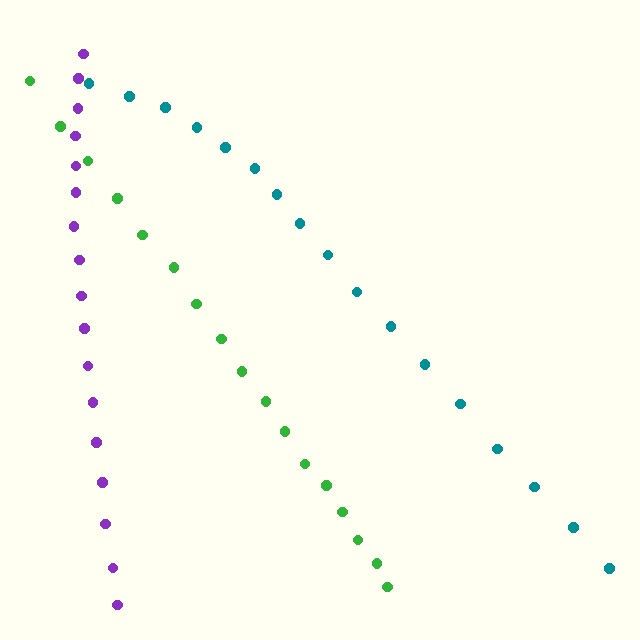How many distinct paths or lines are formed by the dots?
There are 3 distinct paths.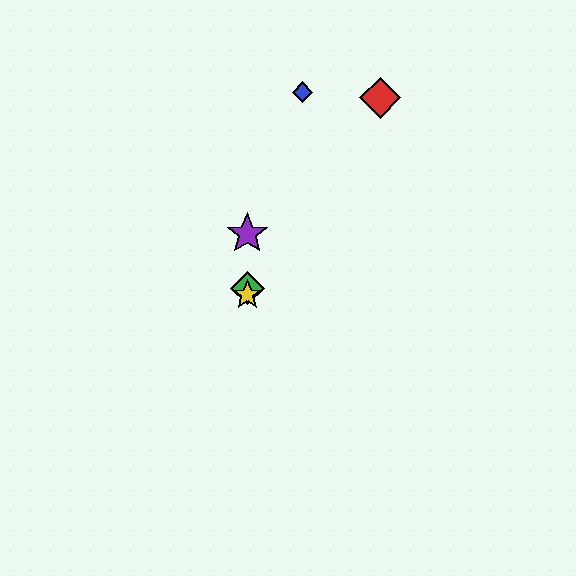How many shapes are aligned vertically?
3 shapes (the green diamond, the yellow star, the purple star) are aligned vertically.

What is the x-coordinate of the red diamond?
The red diamond is at x≈380.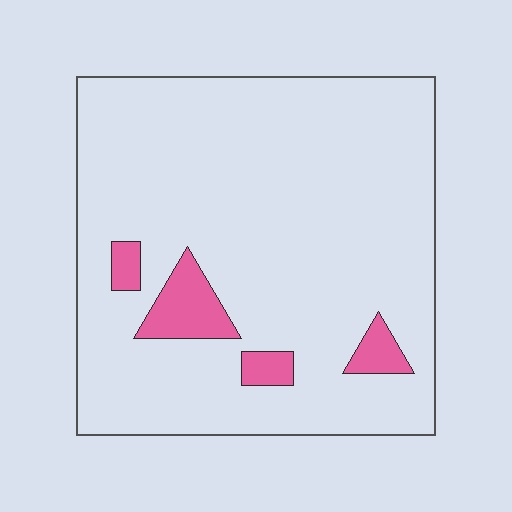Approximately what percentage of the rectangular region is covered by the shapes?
Approximately 10%.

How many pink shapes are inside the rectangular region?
4.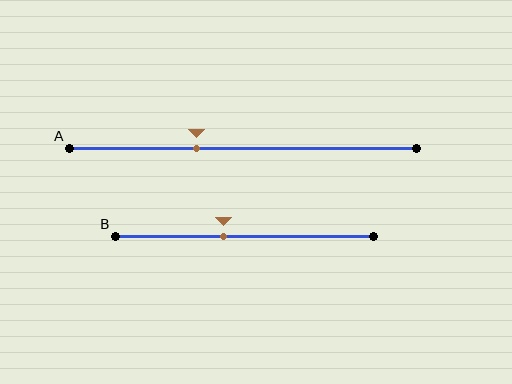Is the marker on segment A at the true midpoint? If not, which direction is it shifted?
No, the marker on segment A is shifted to the left by about 13% of the segment length.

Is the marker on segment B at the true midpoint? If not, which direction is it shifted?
No, the marker on segment B is shifted to the left by about 8% of the segment length.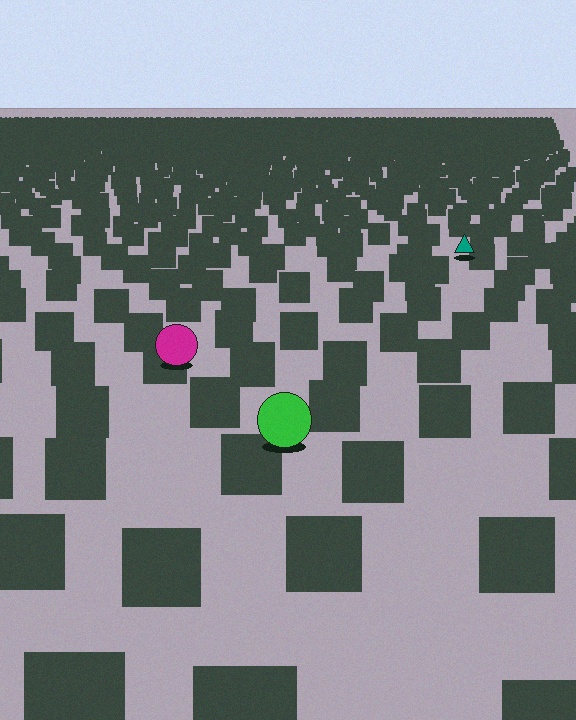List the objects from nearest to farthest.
From nearest to farthest: the green circle, the magenta circle, the teal triangle.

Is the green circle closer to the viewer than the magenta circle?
Yes. The green circle is closer — you can tell from the texture gradient: the ground texture is coarser near it.